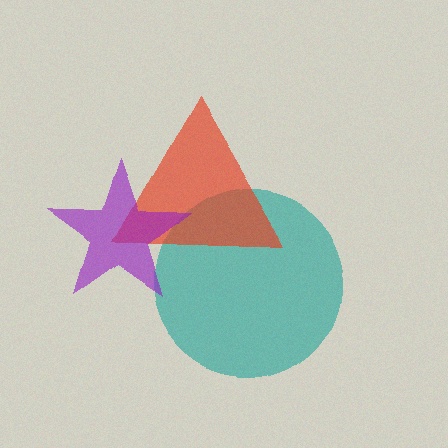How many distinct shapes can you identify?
There are 3 distinct shapes: a teal circle, a red triangle, a purple star.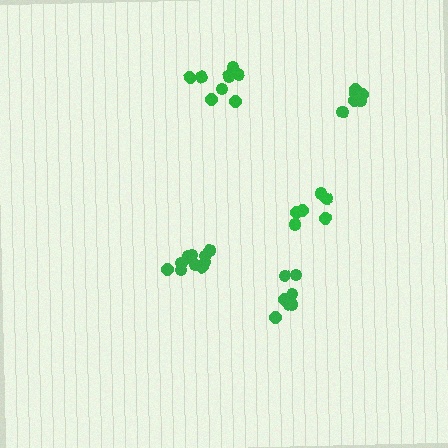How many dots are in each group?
Group 1: 8 dots, Group 2: 6 dots, Group 3: 7 dots, Group 4: 7 dots, Group 5: 11 dots (39 total).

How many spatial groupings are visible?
There are 5 spatial groupings.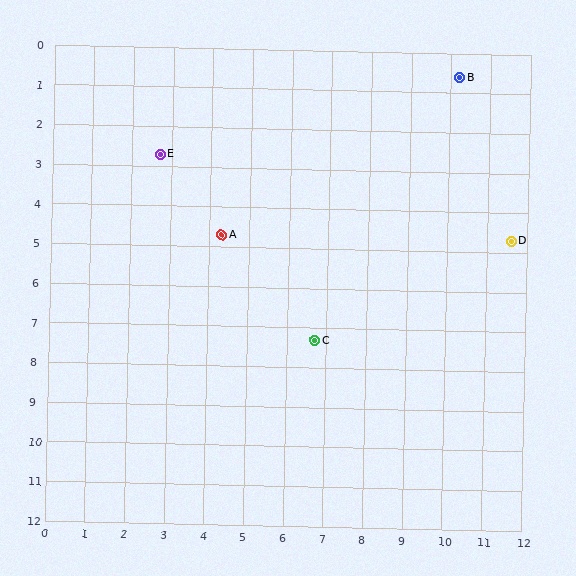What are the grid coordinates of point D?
Point D is at approximately (11.6, 4.7).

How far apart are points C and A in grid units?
Points C and A are about 3.5 grid units apart.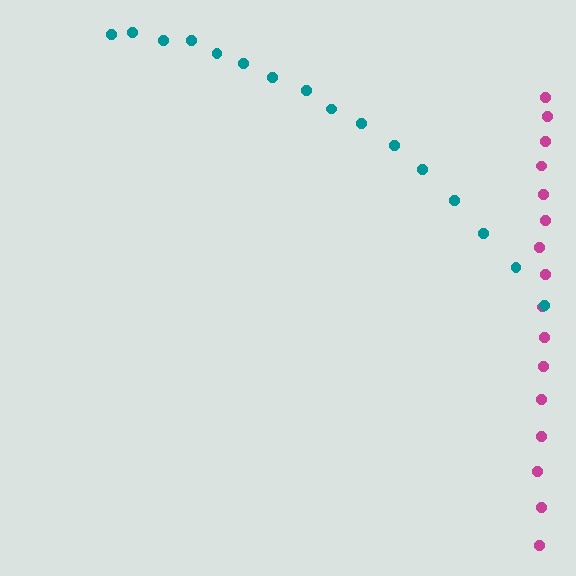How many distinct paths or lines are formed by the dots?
There are 2 distinct paths.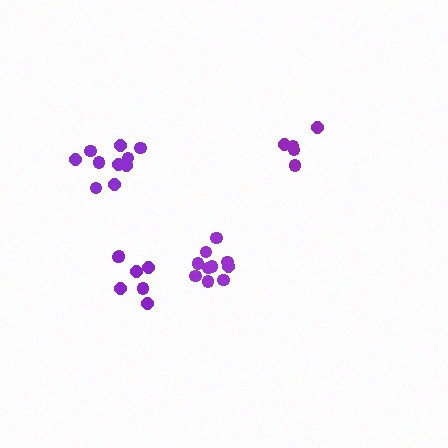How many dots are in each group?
Group 1: 10 dots, Group 2: 10 dots, Group 3: 5 dots, Group 4: 7 dots (32 total).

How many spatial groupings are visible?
There are 4 spatial groupings.